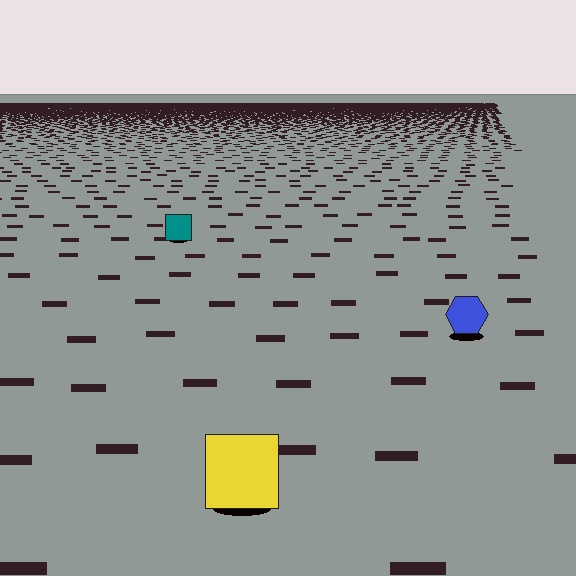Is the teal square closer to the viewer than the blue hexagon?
No. The blue hexagon is closer — you can tell from the texture gradient: the ground texture is coarser near it.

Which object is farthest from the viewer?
The teal square is farthest from the viewer. It appears smaller and the ground texture around it is denser.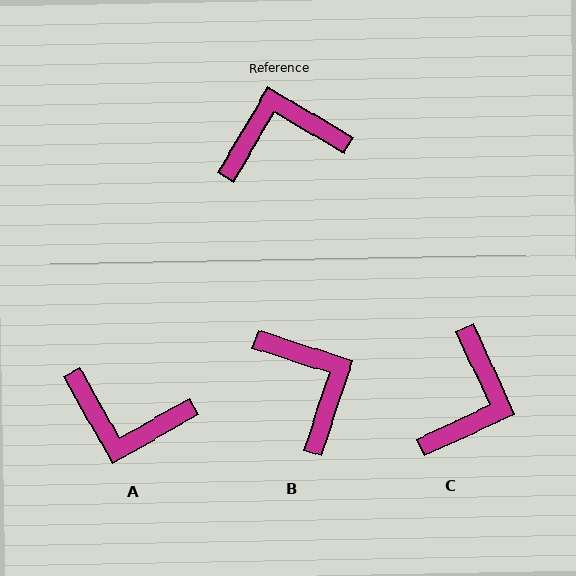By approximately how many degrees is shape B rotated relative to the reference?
Approximately 78 degrees clockwise.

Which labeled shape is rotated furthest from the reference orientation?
A, about 150 degrees away.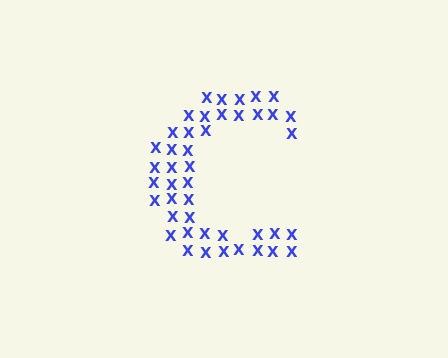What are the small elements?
The small elements are letter X's.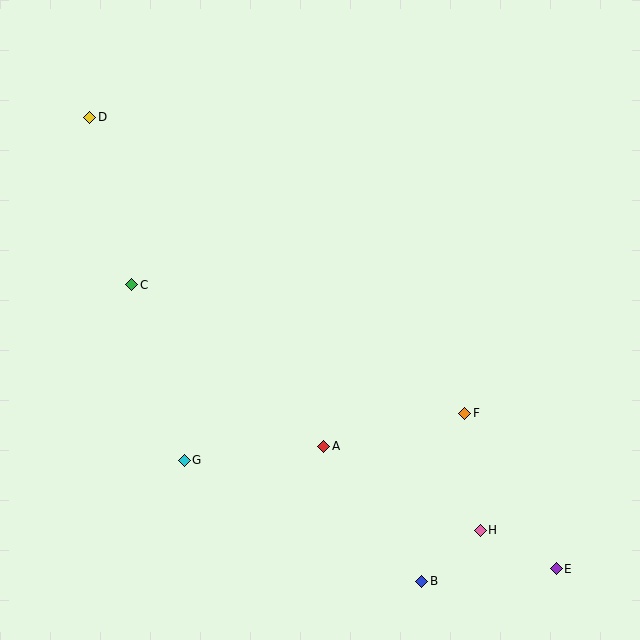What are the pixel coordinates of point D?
Point D is at (90, 117).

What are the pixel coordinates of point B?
Point B is at (422, 581).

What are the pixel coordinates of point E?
Point E is at (556, 569).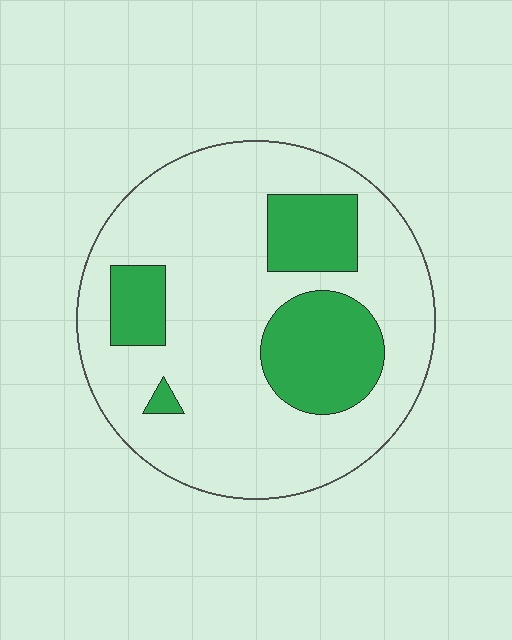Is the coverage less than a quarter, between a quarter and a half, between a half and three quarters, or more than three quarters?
Less than a quarter.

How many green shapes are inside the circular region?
4.